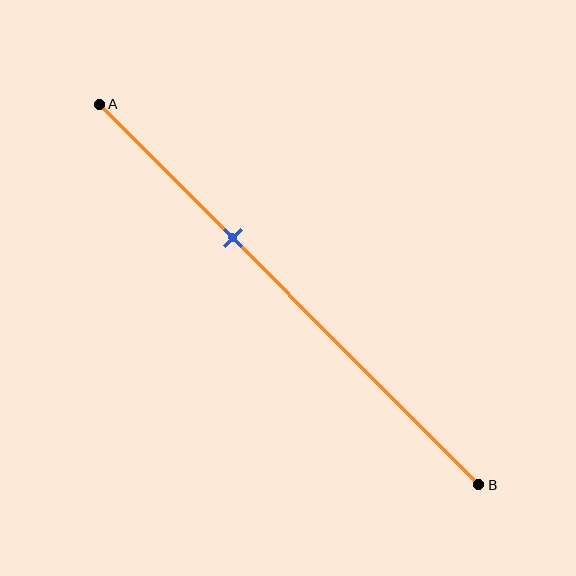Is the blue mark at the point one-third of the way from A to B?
Yes, the mark is approximately at the one-third point.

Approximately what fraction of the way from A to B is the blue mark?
The blue mark is approximately 35% of the way from A to B.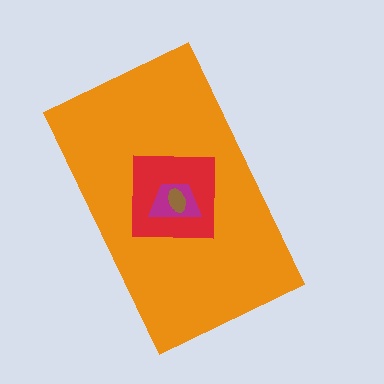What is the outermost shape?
The orange rectangle.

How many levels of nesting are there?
4.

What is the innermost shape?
The brown ellipse.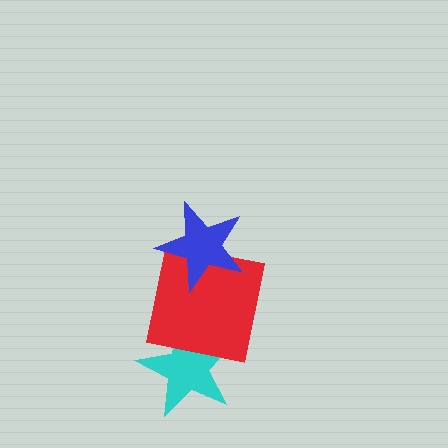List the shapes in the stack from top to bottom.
From top to bottom: the blue star, the red square, the cyan star.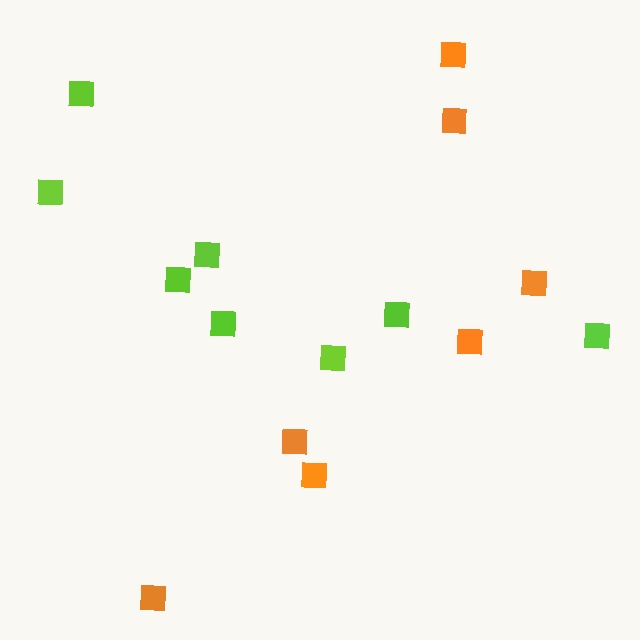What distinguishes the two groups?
There are 2 groups: one group of lime squares (8) and one group of orange squares (7).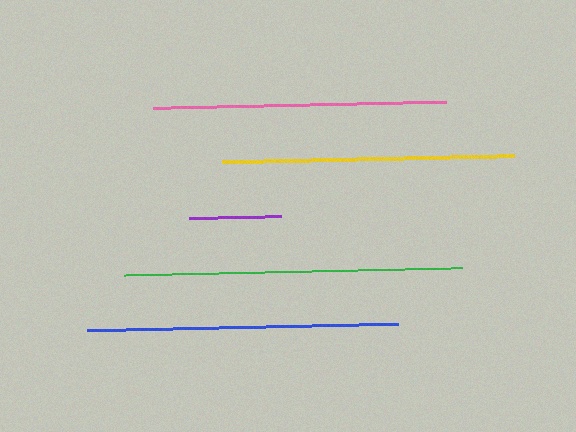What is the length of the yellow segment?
The yellow segment is approximately 292 pixels long.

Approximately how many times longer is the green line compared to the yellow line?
The green line is approximately 1.2 times the length of the yellow line.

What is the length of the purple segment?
The purple segment is approximately 91 pixels long.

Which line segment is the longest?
The green line is the longest at approximately 338 pixels.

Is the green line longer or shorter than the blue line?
The green line is longer than the blue line.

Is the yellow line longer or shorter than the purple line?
The yellow line is longer than the purple line.